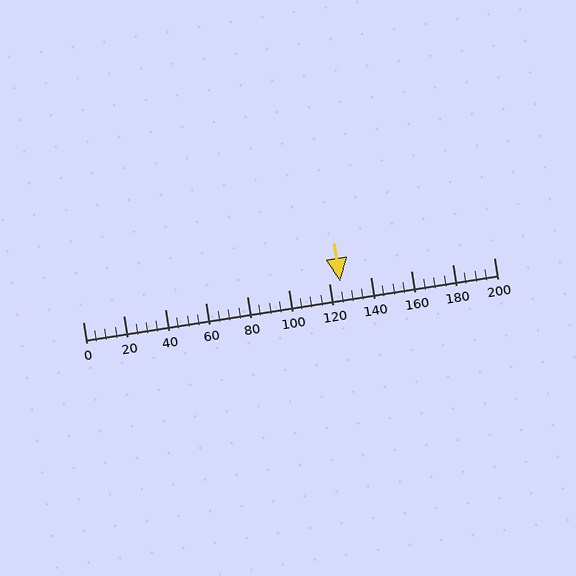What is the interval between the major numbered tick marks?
The major tick marks are spaced 20 units apart.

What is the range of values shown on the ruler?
The ruler shows values from 0 to 200.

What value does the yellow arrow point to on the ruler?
The yellow arrow points to approximately 125.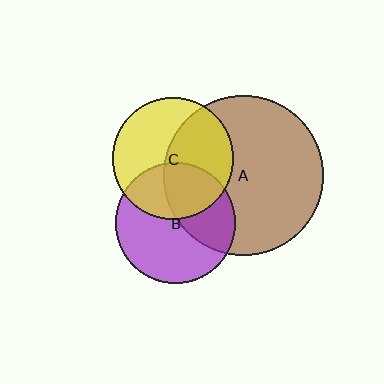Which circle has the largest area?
Circle A (brown).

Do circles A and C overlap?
Yes.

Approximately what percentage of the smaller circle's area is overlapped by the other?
Approximately 50%.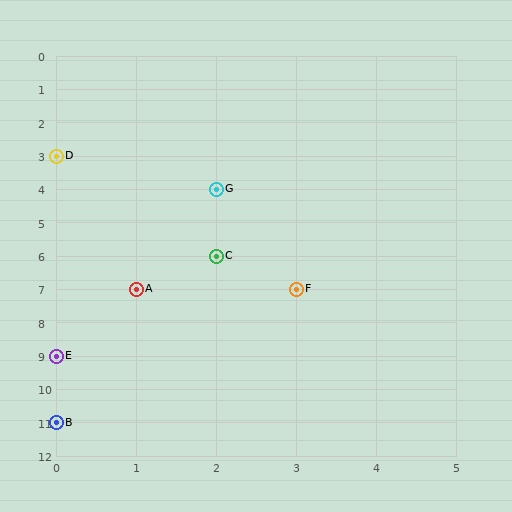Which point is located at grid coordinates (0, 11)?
Point B is at (0, 11).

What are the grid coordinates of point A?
Point A is at grid coordinates (1, 7).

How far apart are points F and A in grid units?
Points F and A are 2 columns apart.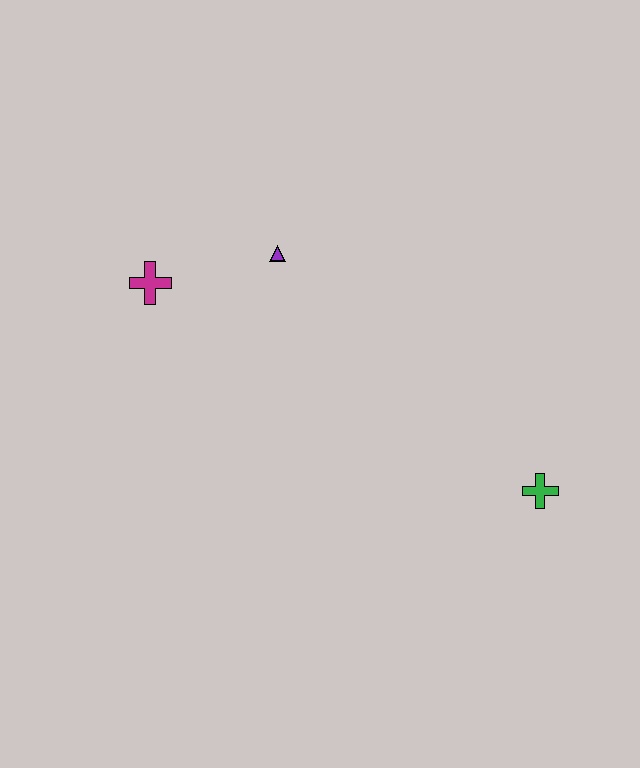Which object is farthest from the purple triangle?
The green cross is farthest from the purple triangle.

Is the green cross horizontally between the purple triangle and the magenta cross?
No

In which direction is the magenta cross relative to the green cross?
The magenta cross is to the left of the green cross.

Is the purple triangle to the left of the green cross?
Yes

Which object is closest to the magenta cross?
The purple triangle is closest to the magenta cross.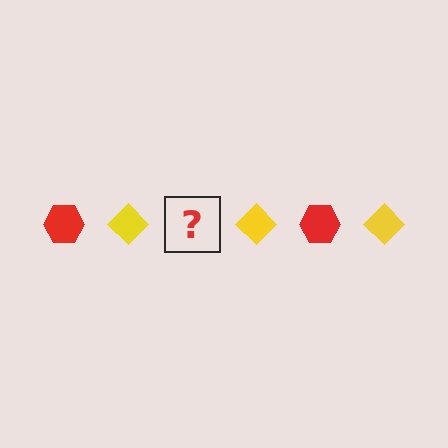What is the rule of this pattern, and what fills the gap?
The rule is that the pattern alternates between red hexagon and yellow diamond. The gap should be filled with a red hexagon.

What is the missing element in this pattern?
The missing element is a red hexagon.